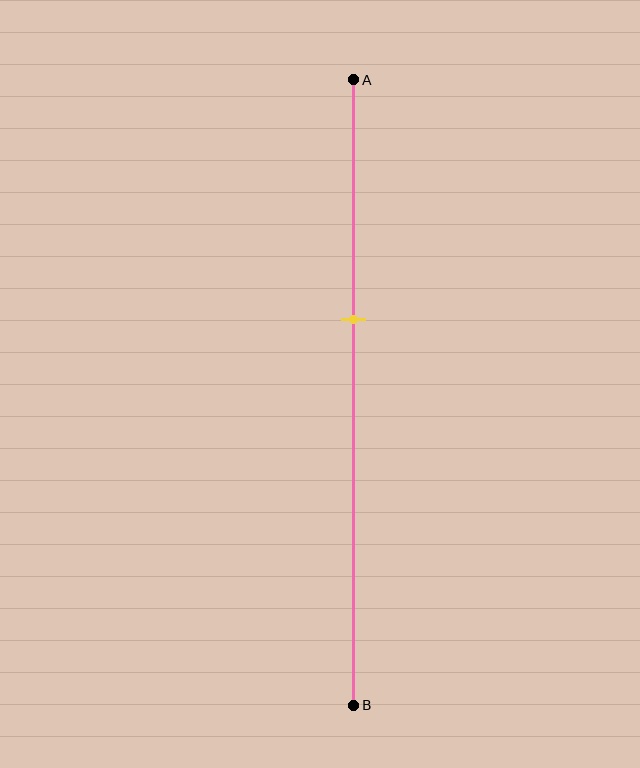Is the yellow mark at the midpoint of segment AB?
No, the mark is at about 40% from A, not at the 50% midpoint.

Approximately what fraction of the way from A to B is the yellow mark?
The yellow mark is approximately 40% of the way from A to B.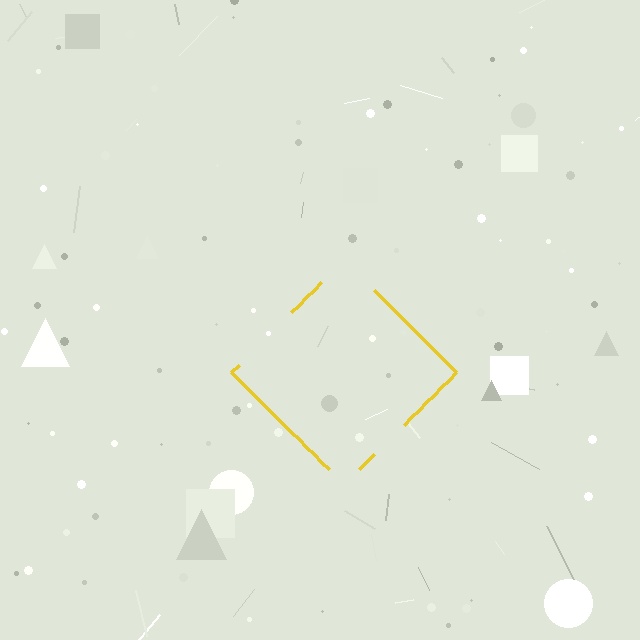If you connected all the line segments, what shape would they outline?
They would outline a diamond.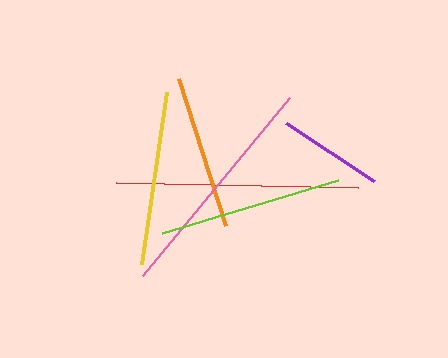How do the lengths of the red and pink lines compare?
The red and pink lines are approximately the same length.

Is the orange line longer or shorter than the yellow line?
The yellow line is longer than the orange line.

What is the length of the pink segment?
The pink segment is approximately 231 pixels long.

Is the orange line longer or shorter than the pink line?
The pink line is longer than the orange line.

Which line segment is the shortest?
The purple line is the shortest at approximately 105 pixels.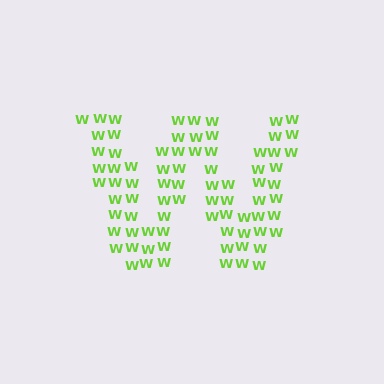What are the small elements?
The small elements are letter W's.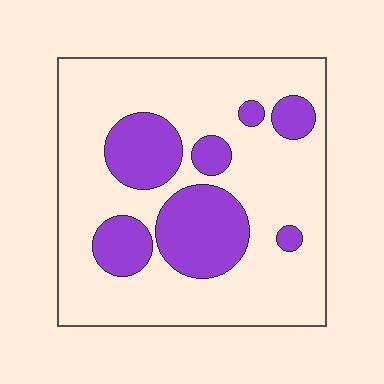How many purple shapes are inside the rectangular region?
7.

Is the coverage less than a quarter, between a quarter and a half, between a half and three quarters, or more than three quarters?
Between a quarter and a half.